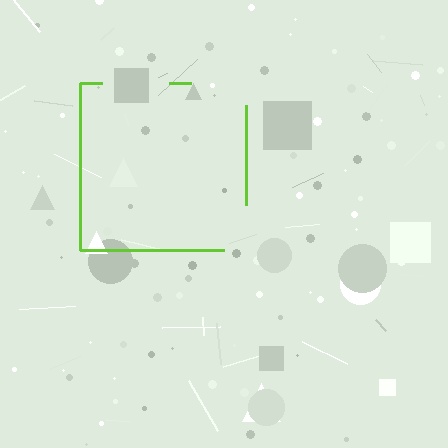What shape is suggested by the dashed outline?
The dashed outline suggests a square.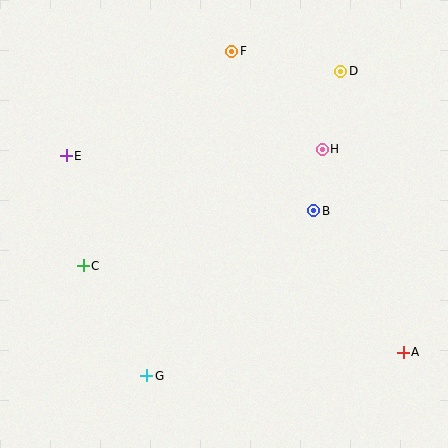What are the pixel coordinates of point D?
Point D is at (341, 71).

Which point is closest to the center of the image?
Point B at (314, 211) is closest to the center.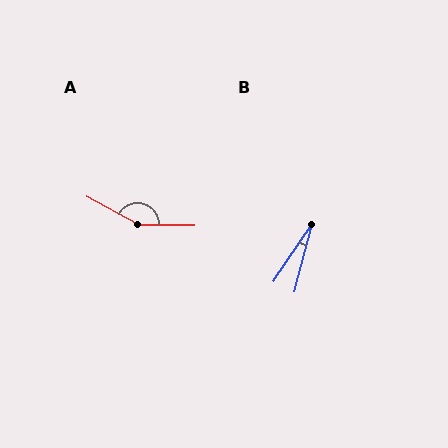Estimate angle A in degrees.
Approximately 153 degrees.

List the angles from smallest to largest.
B (19°), A (153°).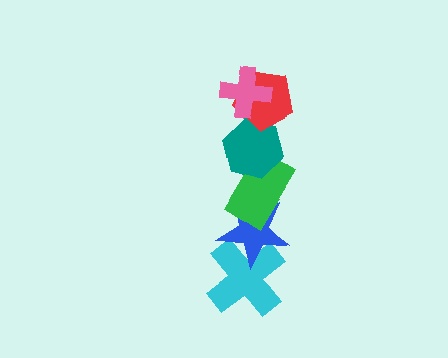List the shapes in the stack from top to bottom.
From top to bottom: the pink cross, the red pentagon, the teal hexagon, the green rectangle, the blue star, the cyan cross.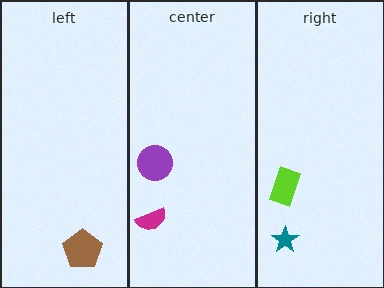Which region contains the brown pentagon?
The left region.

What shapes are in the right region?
The teal star, the lime rectangle.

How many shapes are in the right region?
2.